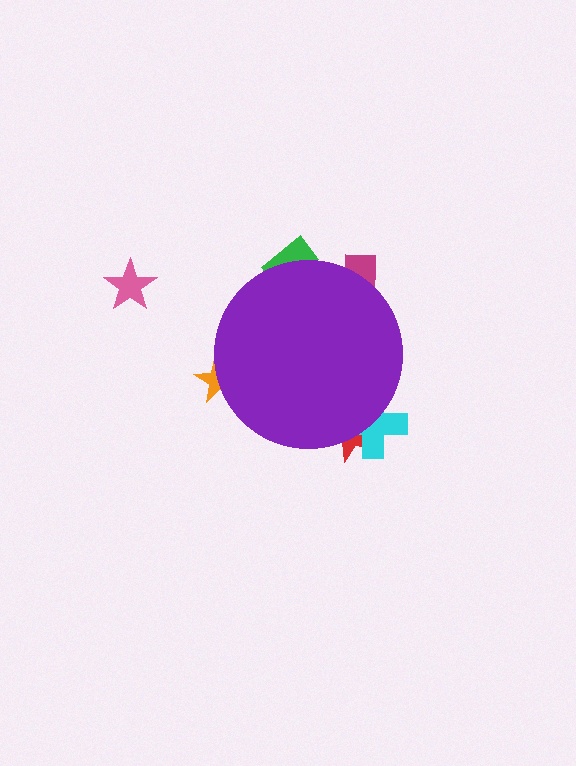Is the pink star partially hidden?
No, the pink star is fully visible.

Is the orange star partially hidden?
Yes, the orange star is partially hidden behind the purple circle.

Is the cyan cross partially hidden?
Yes, the cyan cross is partially hidden behind the purple circle.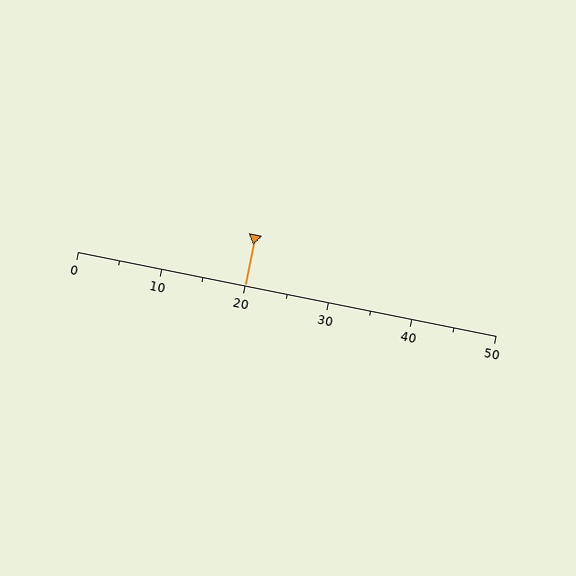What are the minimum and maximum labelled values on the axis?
The axis runs from 0 to 50.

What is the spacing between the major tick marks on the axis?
The major ticks are spaced 10 apart.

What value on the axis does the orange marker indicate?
The marker indicates approximately 20.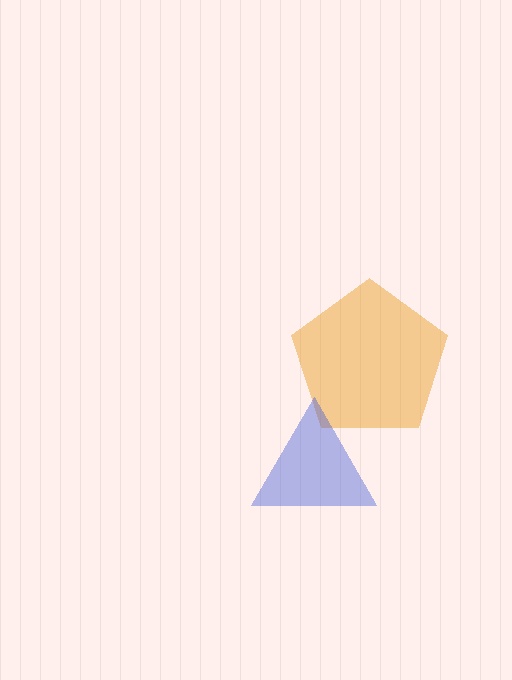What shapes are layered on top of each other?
The layered shapes are: an orange pentagon, a blue triangle.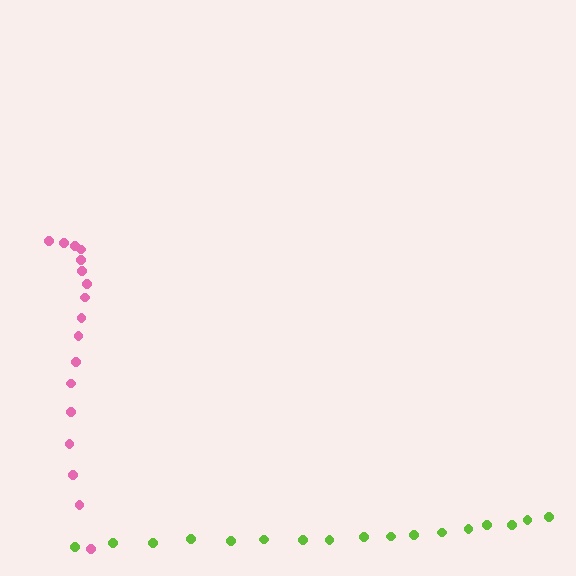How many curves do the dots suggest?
There are 2 distinct paths.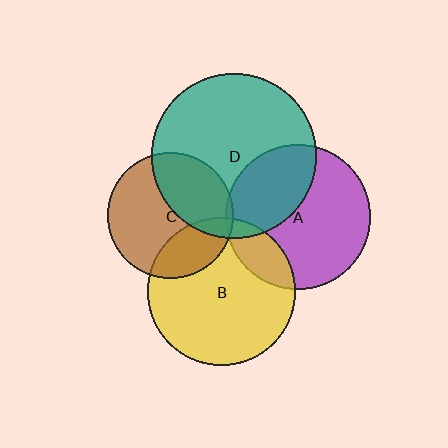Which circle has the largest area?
Circle D (teal).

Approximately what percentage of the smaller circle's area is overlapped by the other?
Approximately 35%.